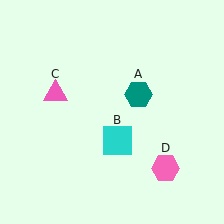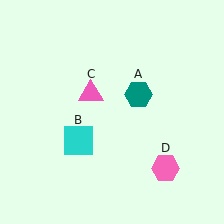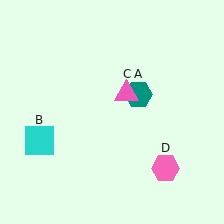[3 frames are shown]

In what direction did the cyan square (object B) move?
The cyan square (object B) moved left.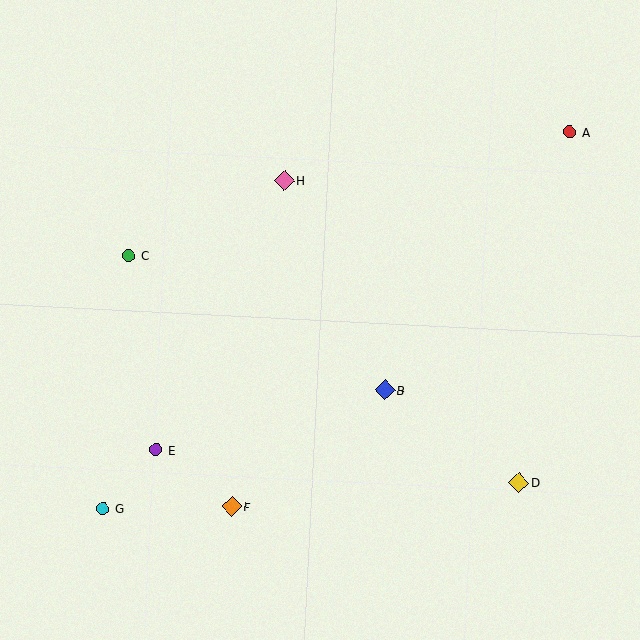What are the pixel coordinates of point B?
Point B is at (385, 390).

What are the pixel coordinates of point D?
Point D is at (519, 483).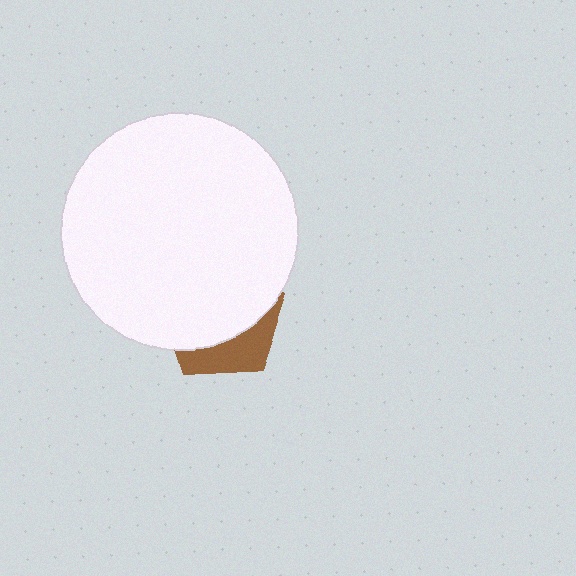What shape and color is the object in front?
The object in front is a white circle.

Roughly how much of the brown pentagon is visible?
A small part of it is visible (roughly 30%).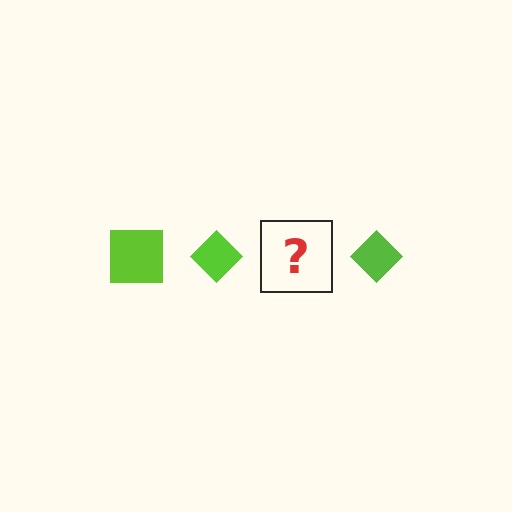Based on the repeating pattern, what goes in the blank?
The blank should be a lime square.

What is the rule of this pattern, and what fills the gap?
The rule is that the pattern cycles through square, diamond shapes in lime. The gap should be filled with a lime square.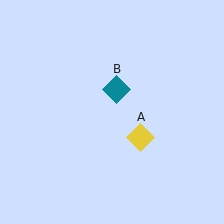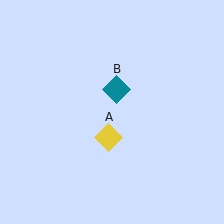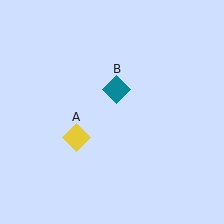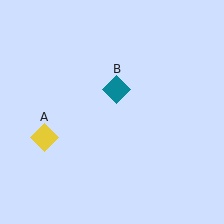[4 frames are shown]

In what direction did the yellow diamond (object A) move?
The yellow diamond (object A) moved left.